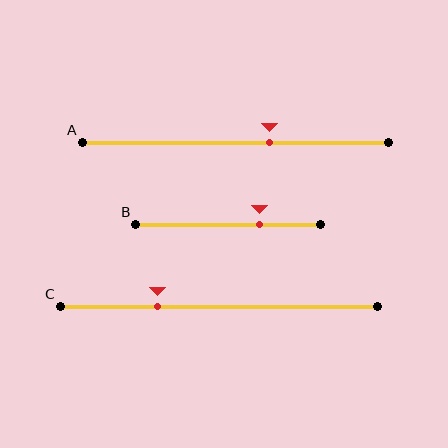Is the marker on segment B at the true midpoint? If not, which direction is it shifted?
No, the marker on segment B is shifted to the right by about 17% of the segment length.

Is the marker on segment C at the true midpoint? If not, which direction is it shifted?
No, the marker on segment C is shifted to the left by about 19% of the segment length.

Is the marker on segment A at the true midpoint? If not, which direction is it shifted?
No, the marker on segment A is shifted to the right by about 11% of the segment length.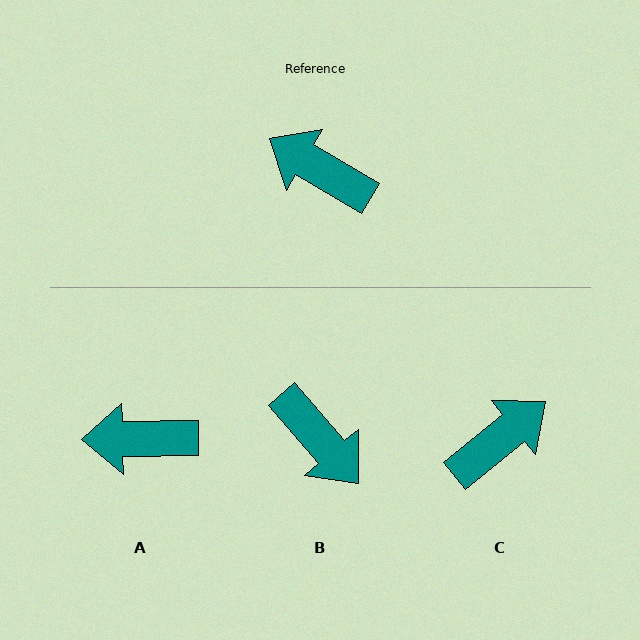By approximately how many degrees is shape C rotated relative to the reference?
Approximately 110 degrees clockwise.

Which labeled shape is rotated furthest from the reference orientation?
B, about 162 degrees away.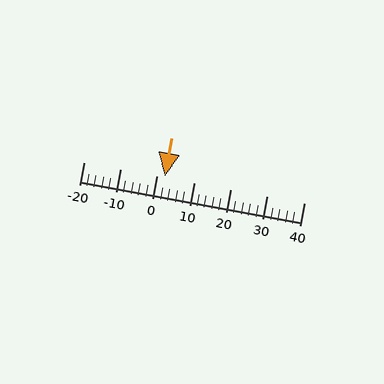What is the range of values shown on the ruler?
The ruler shows values from -20 to 40.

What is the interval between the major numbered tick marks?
The major tick marks are spaced 10 units apart.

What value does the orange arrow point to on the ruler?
The orange arrow points to approximately 2.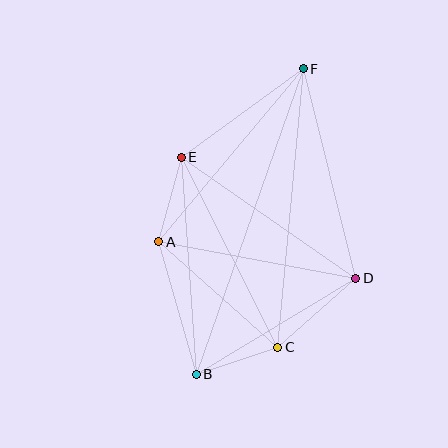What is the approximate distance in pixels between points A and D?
The distance between A and D is approximately 200 pixels.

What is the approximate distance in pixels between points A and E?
The distance between A and E is approximately 88 pixels.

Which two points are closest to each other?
Points B and C are closest to each other.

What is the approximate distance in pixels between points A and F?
The distance between A and F is approximately 226 pixels.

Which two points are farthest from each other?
Points B and F are farthest from each other.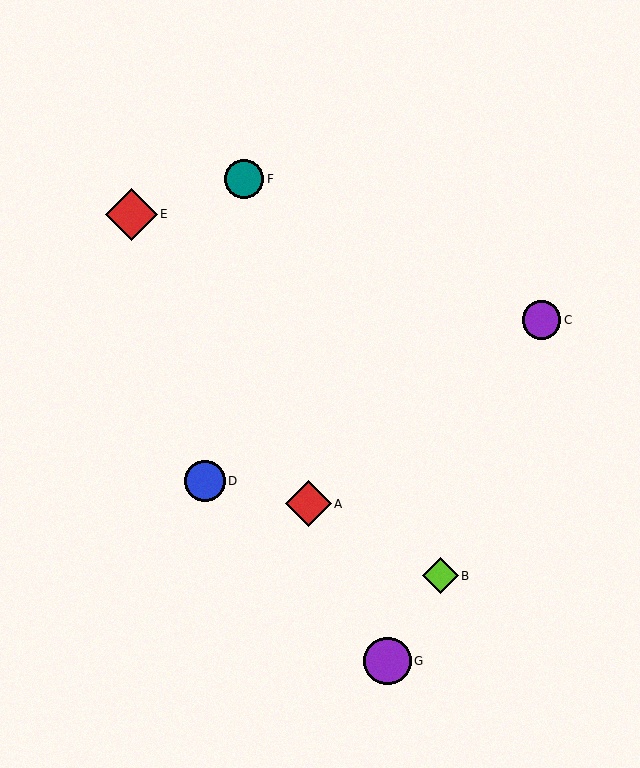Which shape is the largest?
The red diamond (labeled E) is the largest.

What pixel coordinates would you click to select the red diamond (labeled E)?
Click at (131, 214) to select the red diamond E.